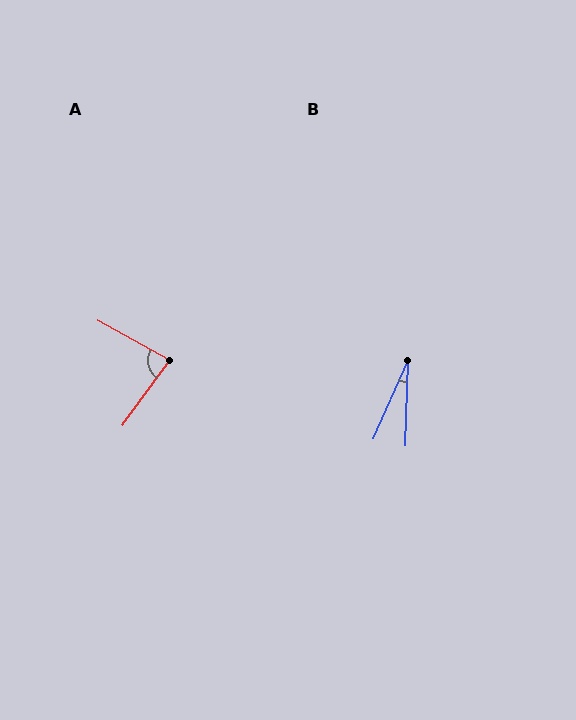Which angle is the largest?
A, at approximately 83 degrees.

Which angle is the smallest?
B, at approximately 22 degrees.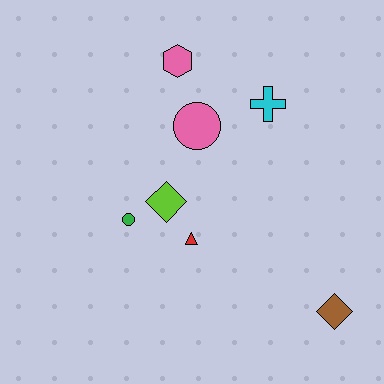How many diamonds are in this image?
There are 2 diamonds.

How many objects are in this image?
There are 7 objects.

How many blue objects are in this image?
There are no blue objects.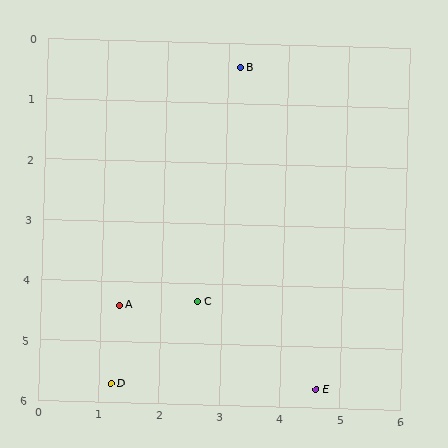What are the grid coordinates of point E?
Point E is at approximately (4.6, 5.7).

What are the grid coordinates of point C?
Point C is at approximately (2.6, 4.3).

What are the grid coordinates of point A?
Point A is at approximately (1.3, 4.4).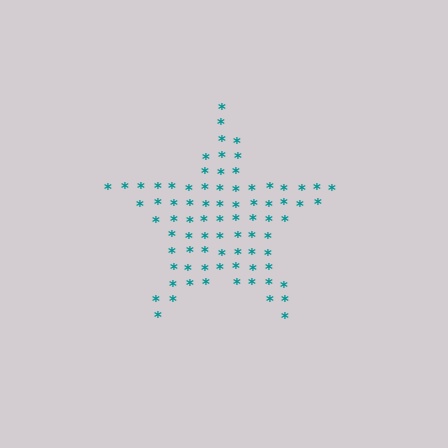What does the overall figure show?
The overall figure shows a star.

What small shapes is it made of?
It is made of small asterisks.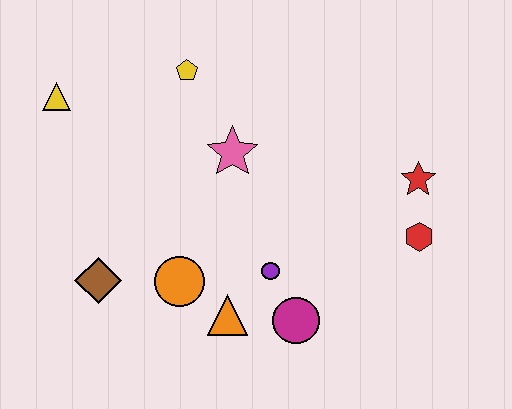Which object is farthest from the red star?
The yellow triangle is farthest from the red star.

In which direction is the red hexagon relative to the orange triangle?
The red hexagon is to the right of the orange triangle.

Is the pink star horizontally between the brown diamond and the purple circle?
Yes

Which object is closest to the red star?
The red hexagon is closest to the red star.